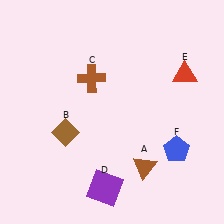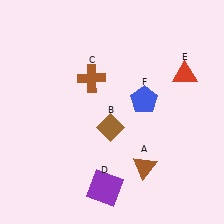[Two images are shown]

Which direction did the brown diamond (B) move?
The brown diamond (B) moved right.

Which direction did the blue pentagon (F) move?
The blue pentagon (F) moved up.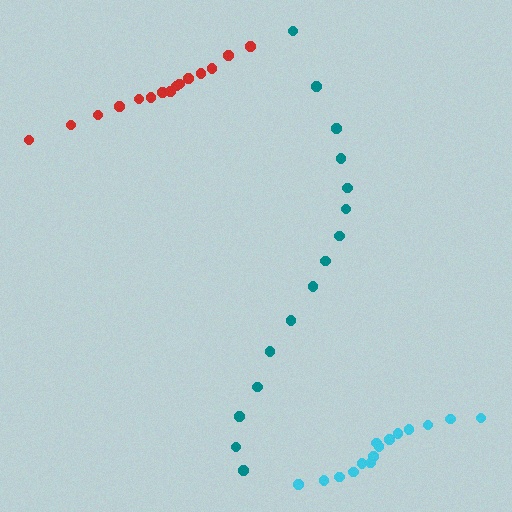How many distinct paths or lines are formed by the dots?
There are 3 distinct paths.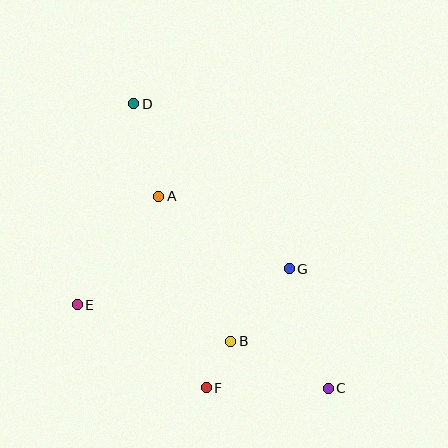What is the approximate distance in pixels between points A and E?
The distance between A and E is approximately 136 pixels.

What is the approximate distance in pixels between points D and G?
The distance between D and G is approximately 226 pixels.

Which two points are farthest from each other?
Points C and D are farthest from each other.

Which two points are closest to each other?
Points B and F are closest to each other.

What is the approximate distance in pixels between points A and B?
The distance between A and B is approximately 162 pixels.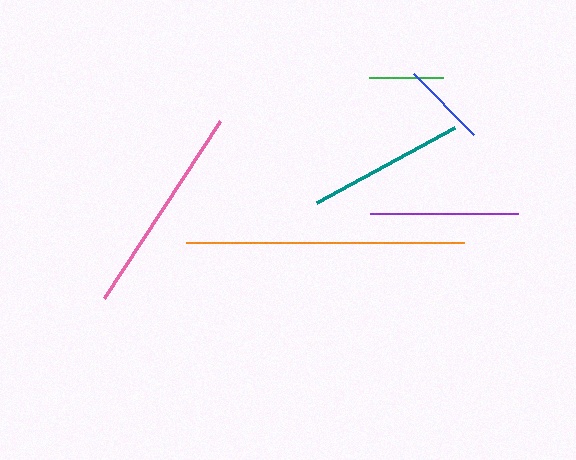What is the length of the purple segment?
The purple segment is approximately 148 pixels long.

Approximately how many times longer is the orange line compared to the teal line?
The orange line is approximately 1.8 times the length of the teal line.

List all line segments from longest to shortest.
From longest to shortest: orange, pink, teal, purple, blue, green.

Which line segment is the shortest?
The green line is the shortest at approximately 74 pixels.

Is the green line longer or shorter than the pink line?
The pink line is longer than the green line.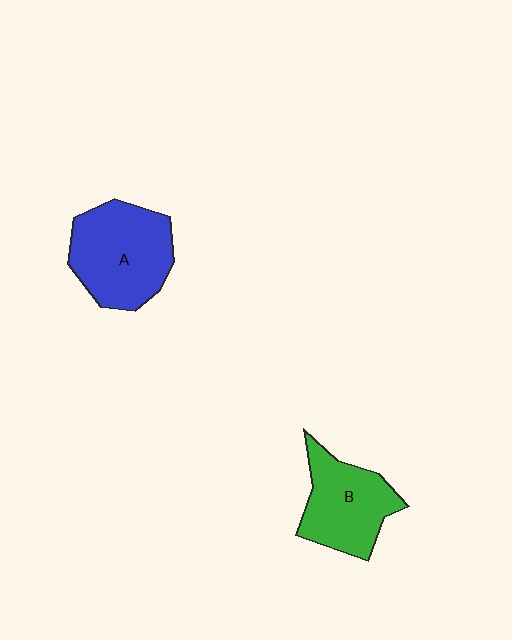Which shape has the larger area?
Shape A (blue).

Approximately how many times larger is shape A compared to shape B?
Approximately 1.2 times.